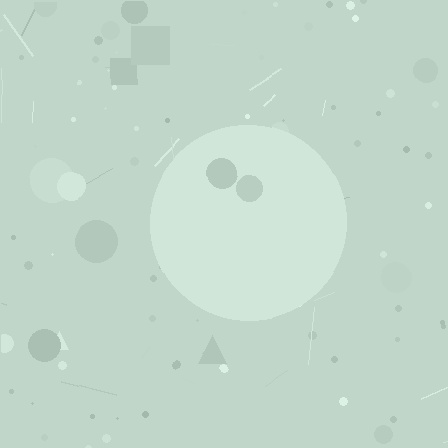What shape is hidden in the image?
A circle is hidden in the image.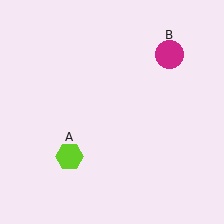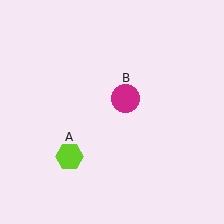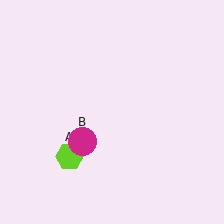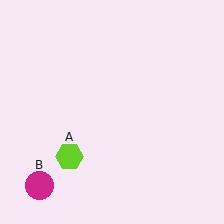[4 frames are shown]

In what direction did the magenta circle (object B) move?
The magenta circle (object B) moved down and to the left.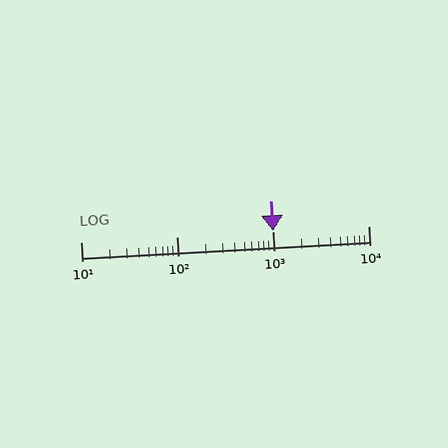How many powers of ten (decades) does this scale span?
The scale spans 3 decades, from 10 to 10000.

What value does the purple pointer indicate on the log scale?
The pointer indicates approximately 1000.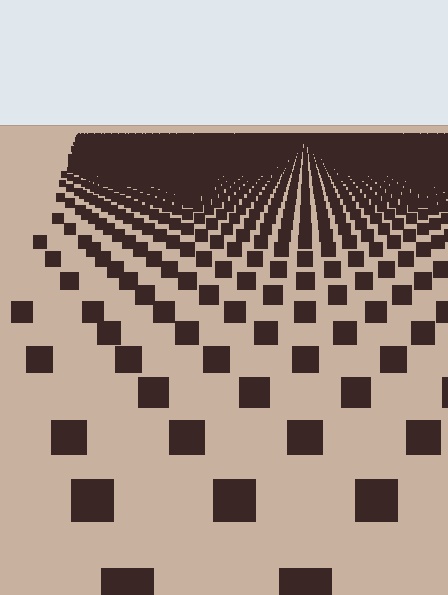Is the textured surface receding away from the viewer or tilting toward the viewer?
The surface is receding away from the viewer. Texture elements get smaller and denser toward the top.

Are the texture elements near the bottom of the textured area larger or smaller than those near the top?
Larger. Near the bottom, elements are closer to the viewer and appear at a bigger on-screen size.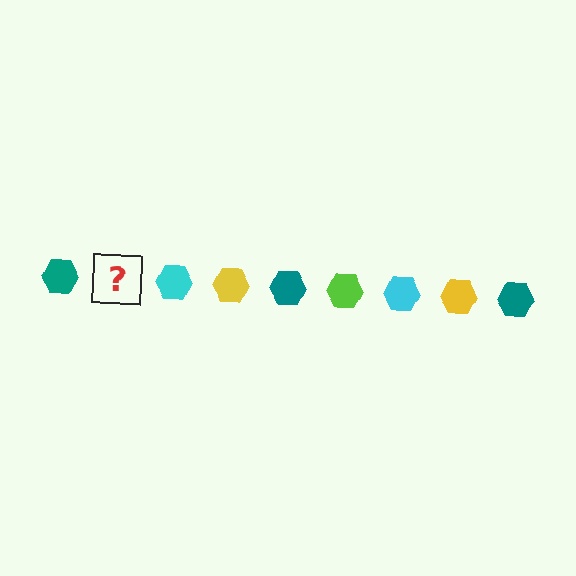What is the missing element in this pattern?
The missing element is a lime hexagon.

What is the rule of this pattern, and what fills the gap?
The rule is that the pattern cycles through teal, lime, cyan, yellow hexagons. The gap should be filled with a lime hexagon.